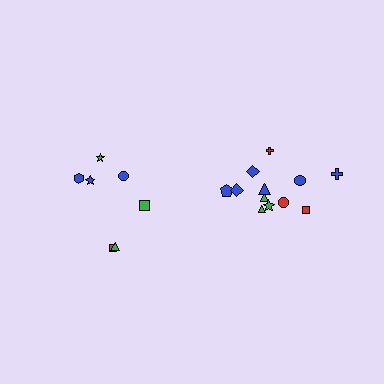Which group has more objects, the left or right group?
The right group.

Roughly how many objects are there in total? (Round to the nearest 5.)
Roughly 20 objects in total.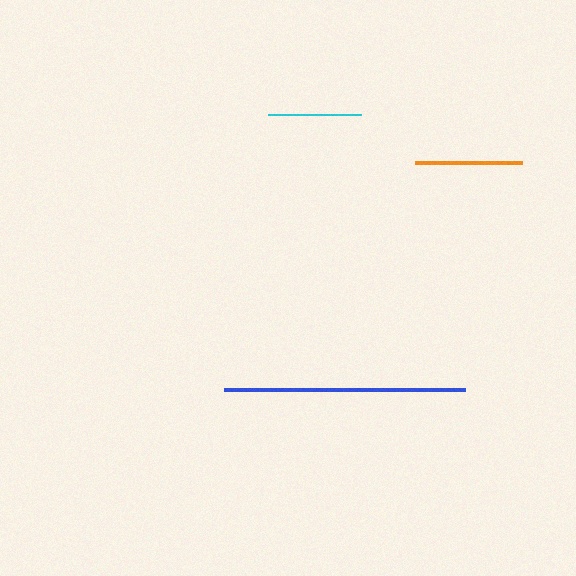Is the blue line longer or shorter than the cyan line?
The blue line is longer than the cyan line.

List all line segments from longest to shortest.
From longest to shortest: blue, orange, cyan.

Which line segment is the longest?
The blue line is the longest at approximately 241 pixels.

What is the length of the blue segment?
The blue segment is approximately 241 pixels long.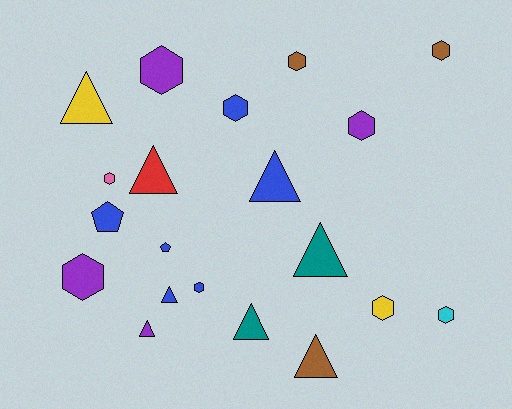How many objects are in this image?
There are 20 objects.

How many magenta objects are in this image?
There are no magenta objects.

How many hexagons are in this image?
There are 10 hexagons.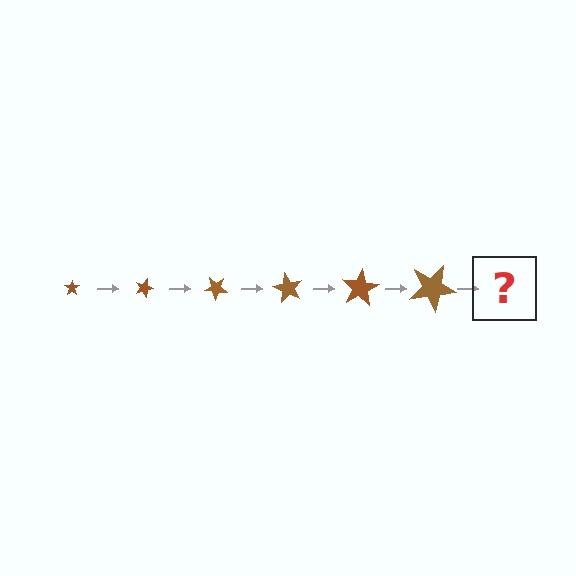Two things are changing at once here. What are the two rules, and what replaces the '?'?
The two rules are that the star grows larger each step and it rotates 20 degrees each step. The '?' should be a star, larger than the previous one and rotated 120 degrees from the start.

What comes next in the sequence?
The next element should be a star, larger than the previous one and rotated 120 degrees from the start.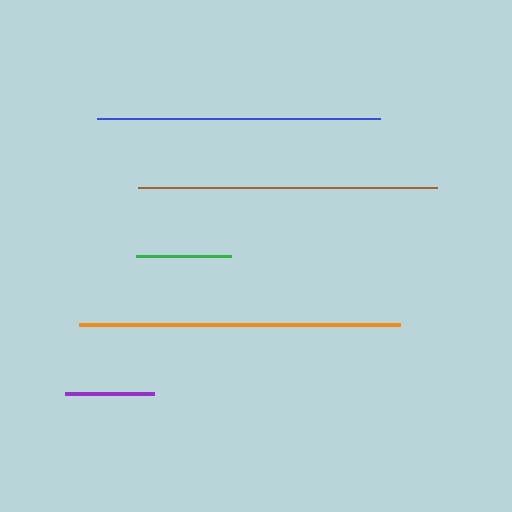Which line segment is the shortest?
The purple line is the shortest at approximately 89 pixels.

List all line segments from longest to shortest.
From longest to shortest: orange, brown, blue, green, purple.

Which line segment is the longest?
The orange line is the longest at approximately 321 pixels.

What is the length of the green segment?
The green segment is approximately 95 pixels long.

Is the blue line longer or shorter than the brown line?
The brown line is longer than the blue line.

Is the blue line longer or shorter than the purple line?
The blue line is longer than the purple line.